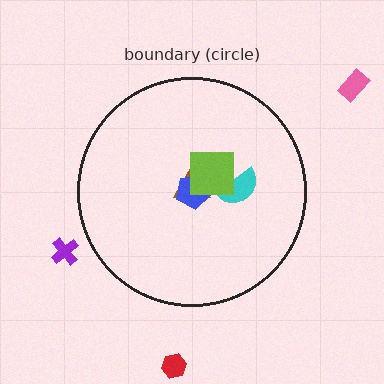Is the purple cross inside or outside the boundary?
Outside.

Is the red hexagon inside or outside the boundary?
Outside.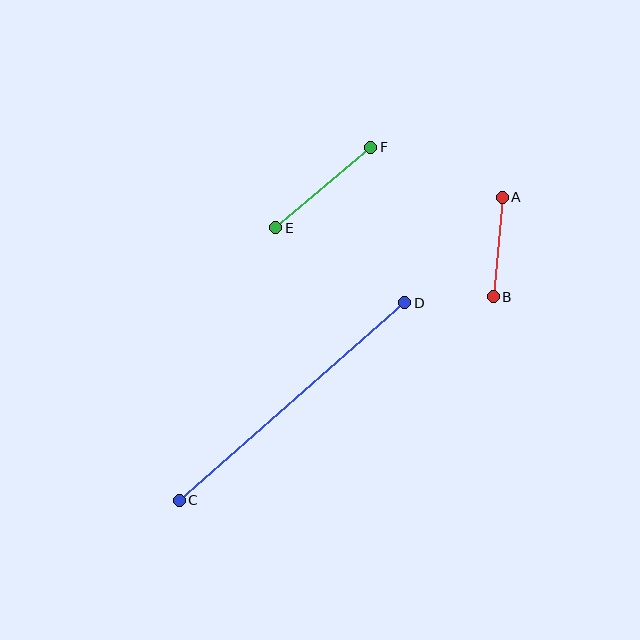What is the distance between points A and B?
The distance is approximately 100 pixels.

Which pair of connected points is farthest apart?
Points C and D are farthest apart.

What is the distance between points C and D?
The distance is approximately 300 pixels.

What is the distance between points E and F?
The distance is approximately 125 pixels.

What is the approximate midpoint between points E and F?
The midpoint is at approximately (323, 187) pixels.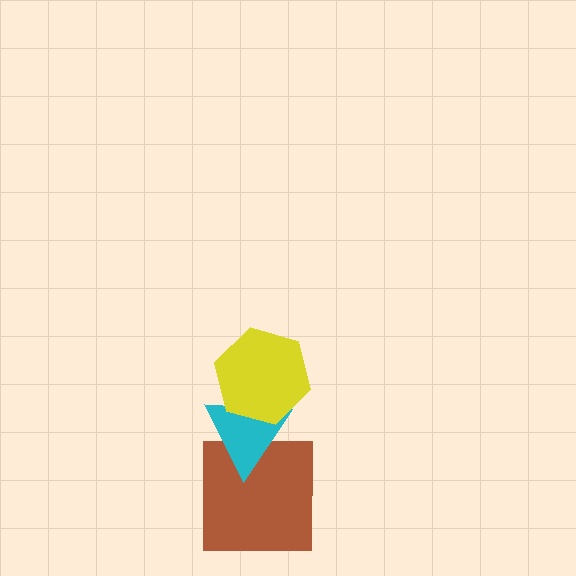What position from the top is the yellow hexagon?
The yellow hexagon is 1st from the top.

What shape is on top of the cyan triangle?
The yellow hexagon is on top of the cyan triangle.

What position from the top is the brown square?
The brown square is 3rd from the top.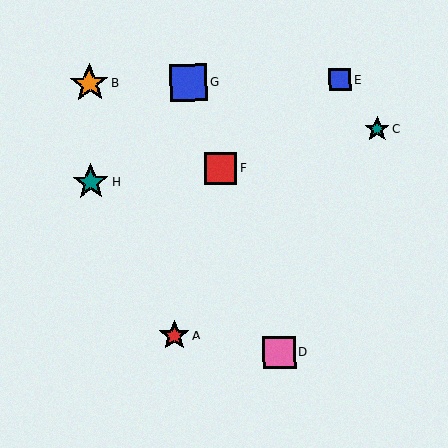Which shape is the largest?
The orange star (labeled B) is the largest.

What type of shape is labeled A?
Shape A is a red star.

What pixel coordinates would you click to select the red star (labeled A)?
Click at (174, 336) to select the red star A.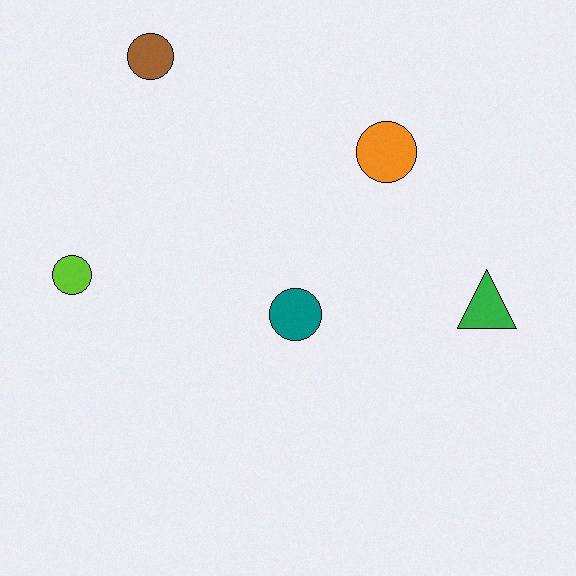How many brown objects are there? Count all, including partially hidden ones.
There is 1 brown object.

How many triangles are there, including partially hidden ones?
There is 1 triangle.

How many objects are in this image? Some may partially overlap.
There are 5 objects.